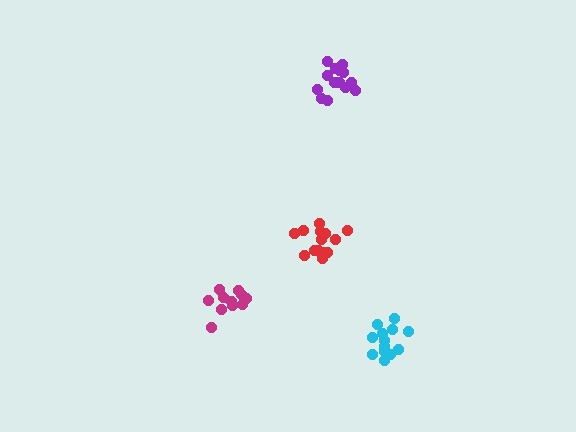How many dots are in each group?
Group 1: 14 dots, Group 2: 11 dots, Group 3: 15 dots, Group 4: 13 dots (53 total).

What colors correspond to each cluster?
The clusters are colored: purple, magenta, red, cyan.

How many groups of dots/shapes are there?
There are 4 groups.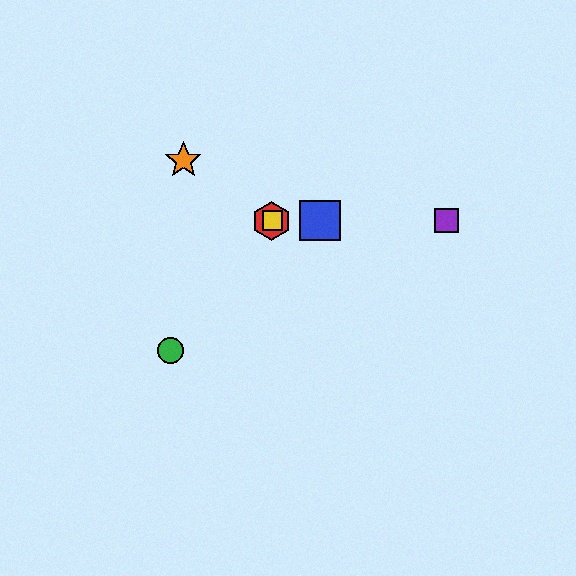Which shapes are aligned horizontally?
The red hexagon, the blue square, the yellow square, the purple square are aligned horizontally.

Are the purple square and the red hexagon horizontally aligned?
Yes, both are at y≈221.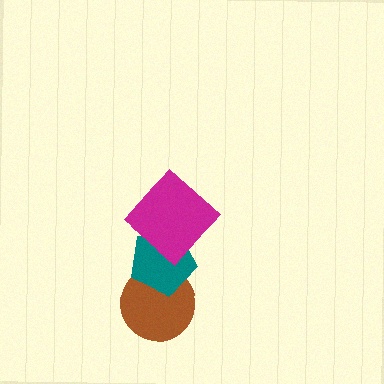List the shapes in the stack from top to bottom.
From top to bottom: the magenta diamond, the teal pentagon, the brown circle.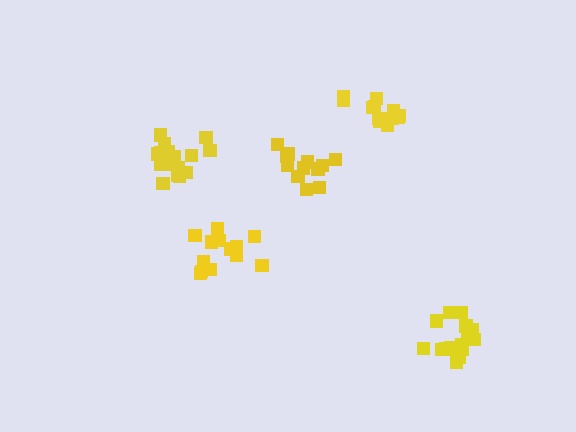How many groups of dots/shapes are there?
There are 5 groups.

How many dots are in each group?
Group 1: 13 dots, Group 2: 16 dots, Group 3: 16 dots, Group 4: 12 dots, Group 5: 12 dots (69 total).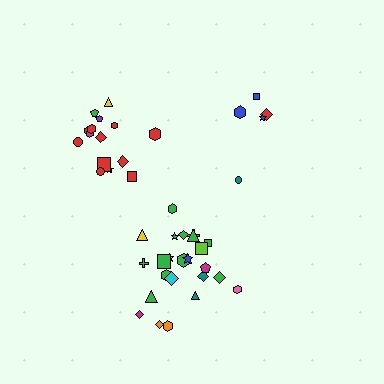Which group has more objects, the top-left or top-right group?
The top-left group.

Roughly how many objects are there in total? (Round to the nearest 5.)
Roughly 45 objects in total.